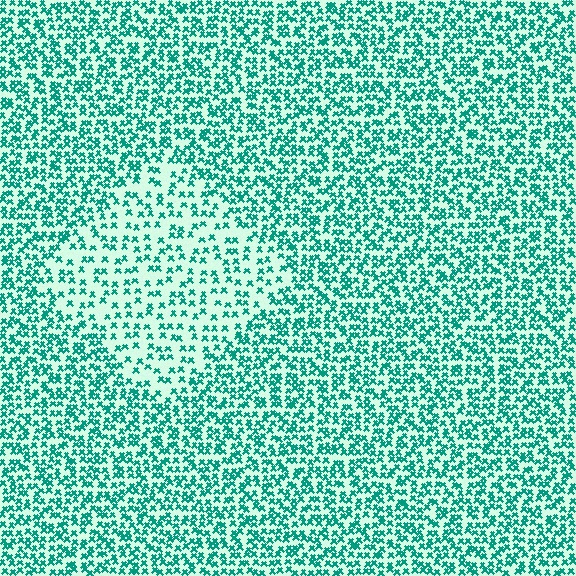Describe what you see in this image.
The image contains small teal elements arranged at two different densities. A diamond-shaped region is visible where the elements are less densely packed than the surrounding area.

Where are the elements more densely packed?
The elements are more densely packed outside the diamond boundary.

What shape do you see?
I see a diamond.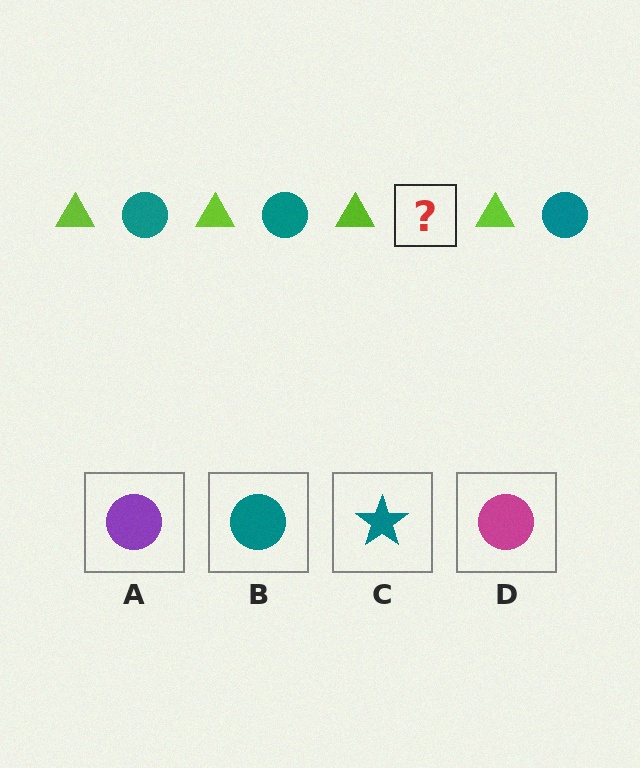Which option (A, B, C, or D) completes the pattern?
B.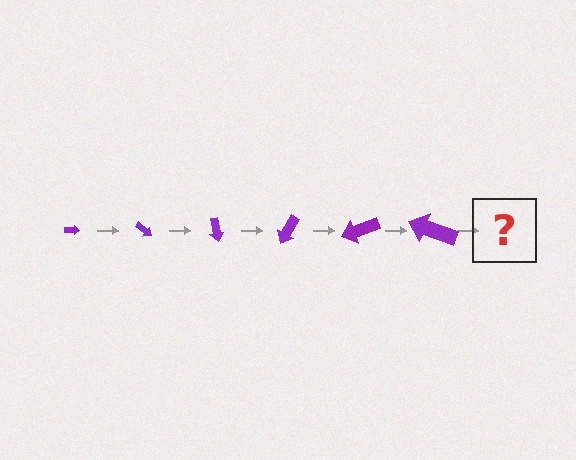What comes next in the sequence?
The next element should be an arrow, larger than the previous one and rotated 240 degrees from the start.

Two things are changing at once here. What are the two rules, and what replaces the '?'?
The two rules are that the arrow grows larger each step and it rotates 40 degrees each step. The '?' should be an arrow, larger than the previous one and rotated 240 degrees from the start.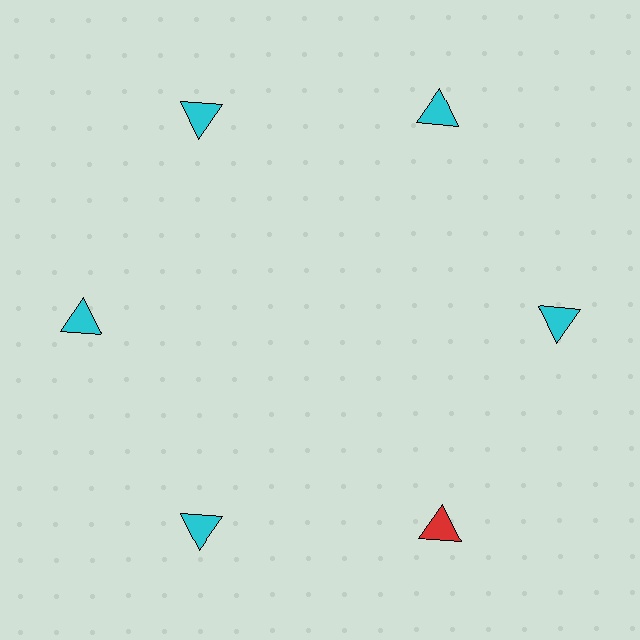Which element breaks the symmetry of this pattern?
The red triangle at roughly the 5 o'clock position breaks the symmetry. All other shapes are cyan triangles.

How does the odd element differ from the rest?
It has a different color: red instead of cyan.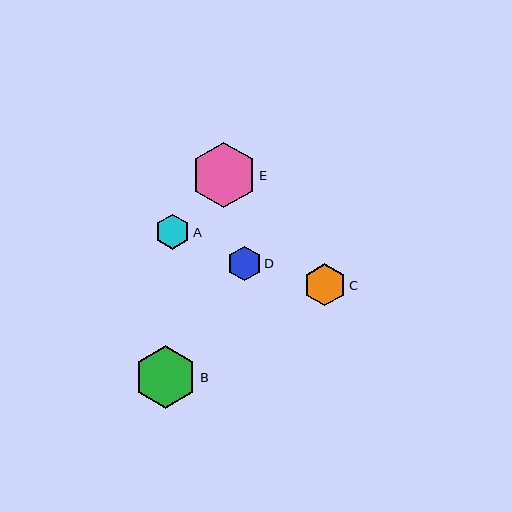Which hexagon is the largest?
Hexagon E is the largest with a size of approximately 65 pixels.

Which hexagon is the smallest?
Hexagon D is the smallest with a size of approximately 34 pixels.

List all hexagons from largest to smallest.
From largest to smallest: E, B, C, A, D.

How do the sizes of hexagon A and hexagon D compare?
Hexagon A and hexagon D are approximately the same size.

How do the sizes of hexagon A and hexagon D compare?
Hexagon A and hexagon D are approximately the same size.